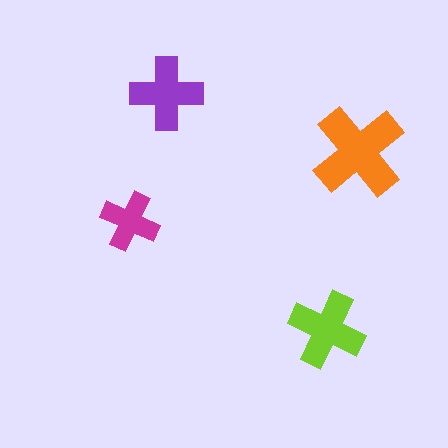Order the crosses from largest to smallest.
the orange one, the lime one, the purple one, the magenta one.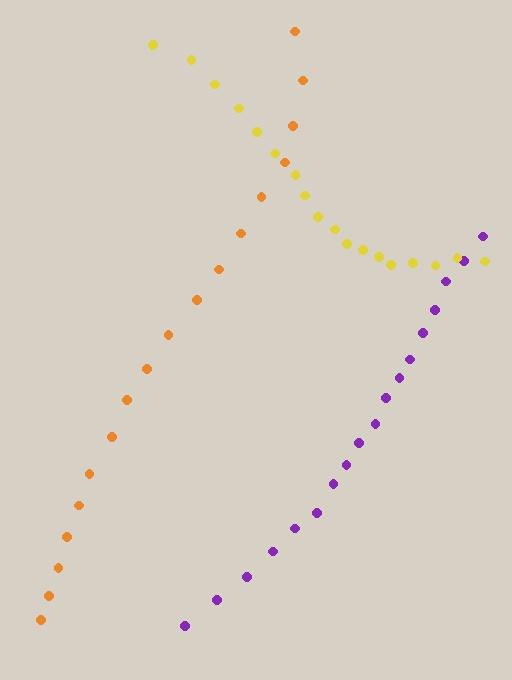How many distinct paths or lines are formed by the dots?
There are 3 distinct paths.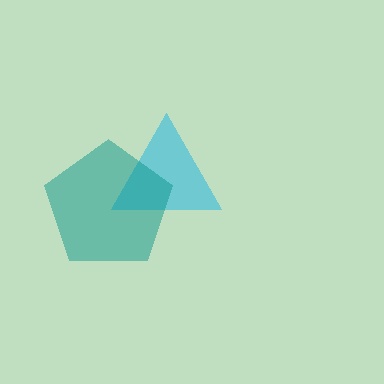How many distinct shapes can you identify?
There are 2 distinct shapes: a cyan triangle, a teal pentagon.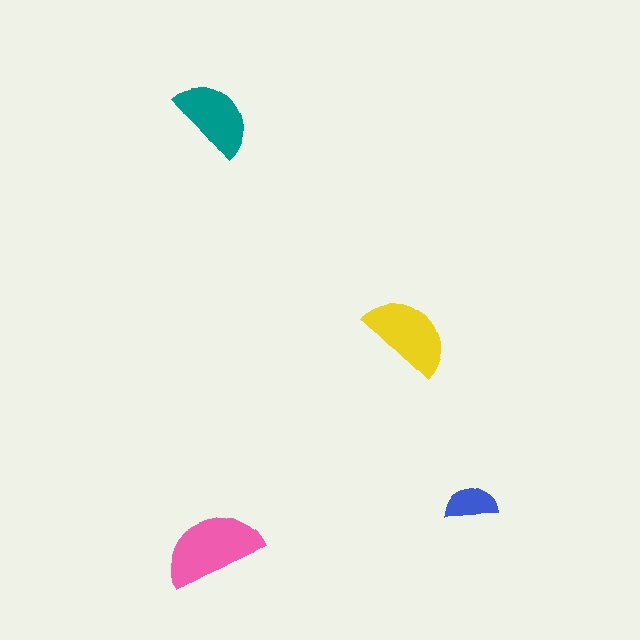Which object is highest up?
The teal semicircle is topmost.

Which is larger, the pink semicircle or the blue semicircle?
The pink one.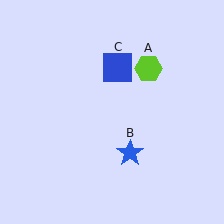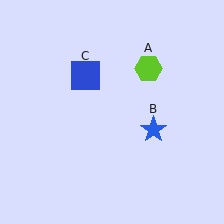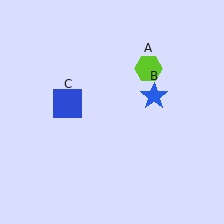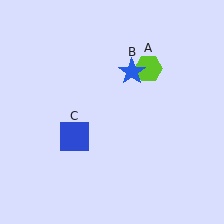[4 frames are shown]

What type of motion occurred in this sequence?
The blue star (object B), blue square (object C) rotated counterclockwise around the center of the scene.